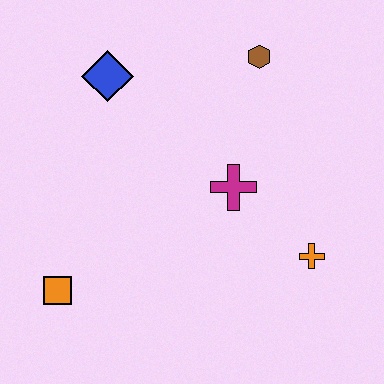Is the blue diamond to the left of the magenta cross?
Yes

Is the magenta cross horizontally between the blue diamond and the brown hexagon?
Yes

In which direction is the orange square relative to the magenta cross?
The orange square is to the left of the magenta cross.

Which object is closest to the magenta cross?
The orange cross is closest to the magenta cross.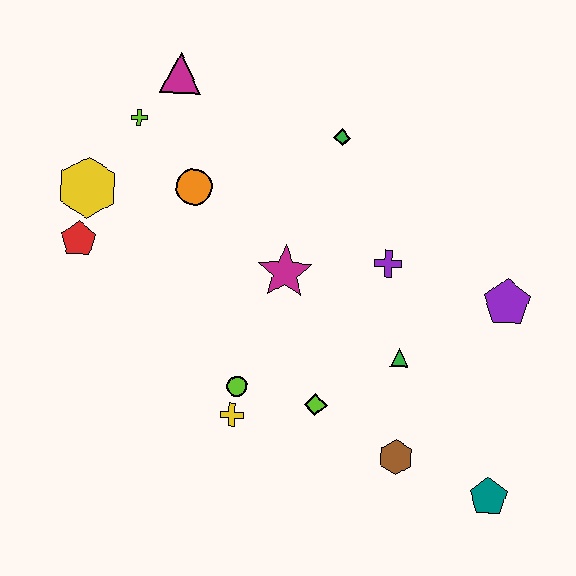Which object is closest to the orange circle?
The lime cross is closest to the orange circle.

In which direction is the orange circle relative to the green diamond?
The orange circle is to the left of the green diamond.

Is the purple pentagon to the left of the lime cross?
No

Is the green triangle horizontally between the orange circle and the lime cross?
No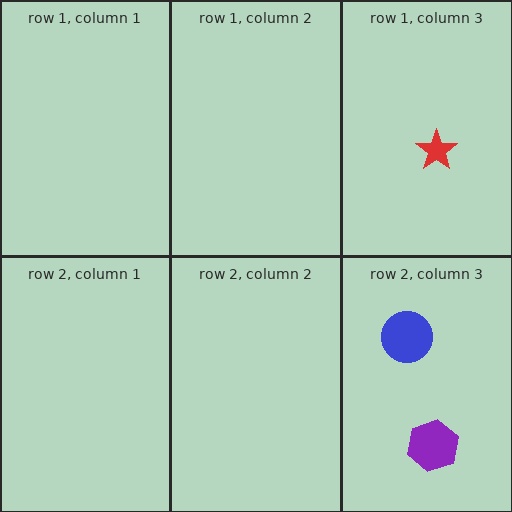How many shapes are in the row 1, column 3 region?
1.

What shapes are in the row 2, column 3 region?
The purple hexagon, the blue circle.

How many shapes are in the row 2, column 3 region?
2.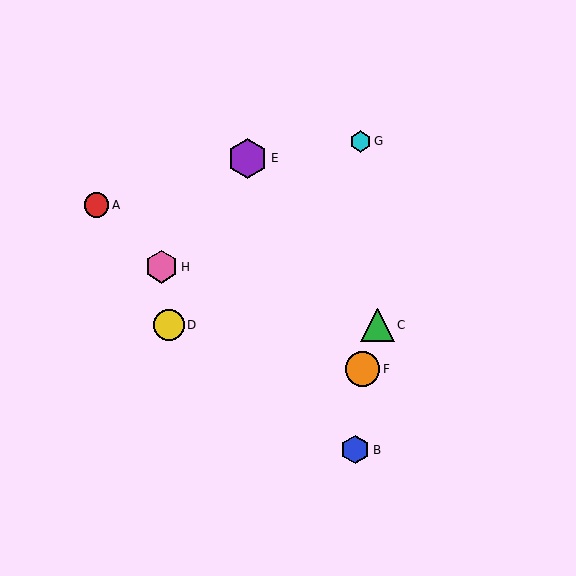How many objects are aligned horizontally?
2 objects (C, D) are aligned horizontally.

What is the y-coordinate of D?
Object D is at y≈325.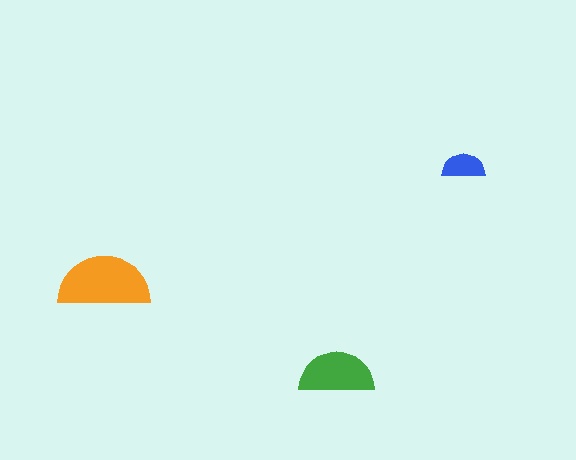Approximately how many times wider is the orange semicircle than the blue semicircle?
About 2 times wider.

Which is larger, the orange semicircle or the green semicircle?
The orange one.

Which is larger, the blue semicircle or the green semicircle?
The green one.